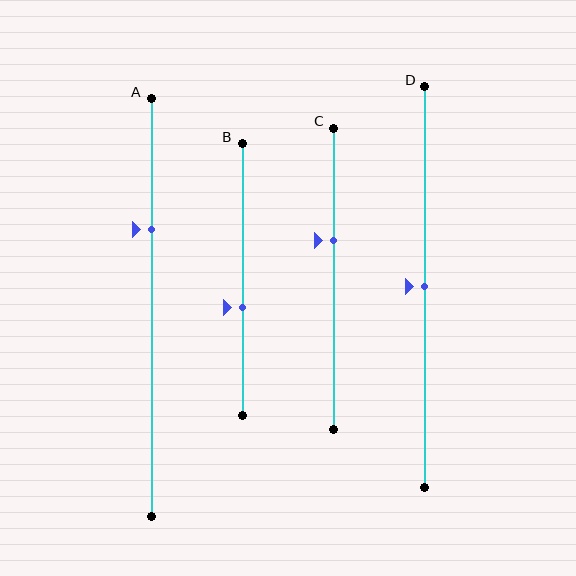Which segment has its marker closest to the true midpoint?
Segment D has its marker closest to the true midpoint.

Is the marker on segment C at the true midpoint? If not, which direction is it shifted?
No, the marker on segment C is shifted upward by about 13% of the segment length.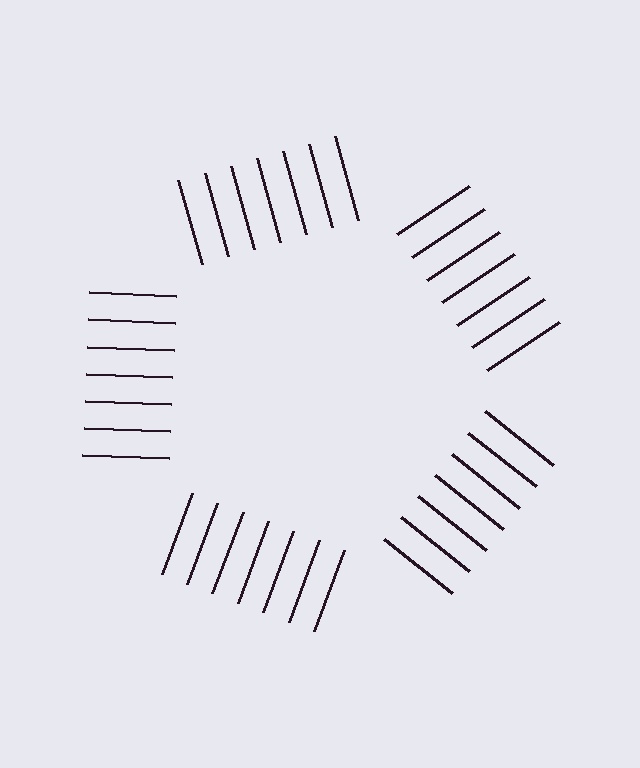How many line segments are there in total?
35 — 7 along each of the 5 edges.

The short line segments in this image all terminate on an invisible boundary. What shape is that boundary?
An illusory pentagon — the line segments terminate on its edges but no continuous stroke is drawn.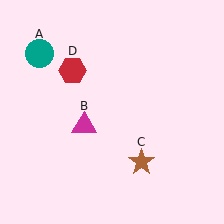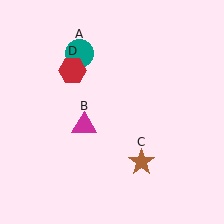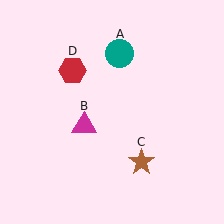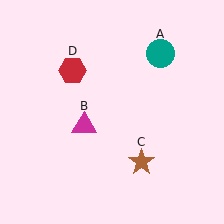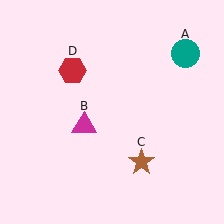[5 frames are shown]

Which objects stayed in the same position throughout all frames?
Magenta triangle (object B) and brown star (object C) and red hexagon (object D) remained stationary.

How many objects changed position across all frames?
1 object changed position: teal circle (object A).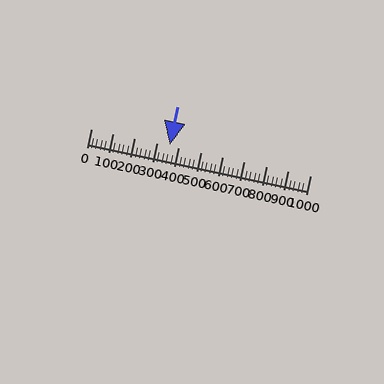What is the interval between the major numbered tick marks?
The major tick marks are spaced 100 units apart.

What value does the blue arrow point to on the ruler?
The blue arrow points to approximately 360.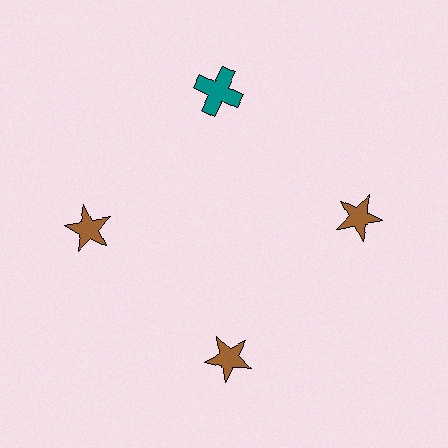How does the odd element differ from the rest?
It differs in both color (teal instead of brown) and shape (cross instead of star).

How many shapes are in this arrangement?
There are 4 shapes arranged in a ring pattern.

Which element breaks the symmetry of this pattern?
The teal cross at roughly the 12 o'clock position breaks the symmetry. All other shapes are brown stars.